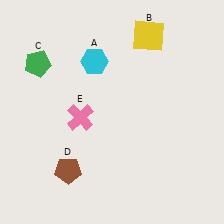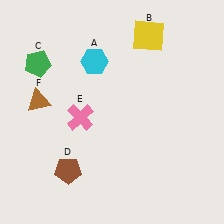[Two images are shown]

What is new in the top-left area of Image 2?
A brown triangle (F) was added in the top-left area of Image 2.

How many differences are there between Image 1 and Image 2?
There is 1 difference between the two images.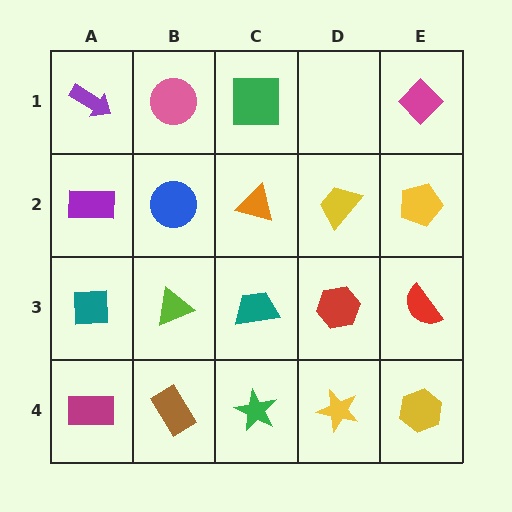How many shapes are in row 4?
5 shapes.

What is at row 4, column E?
A yellow hexagon.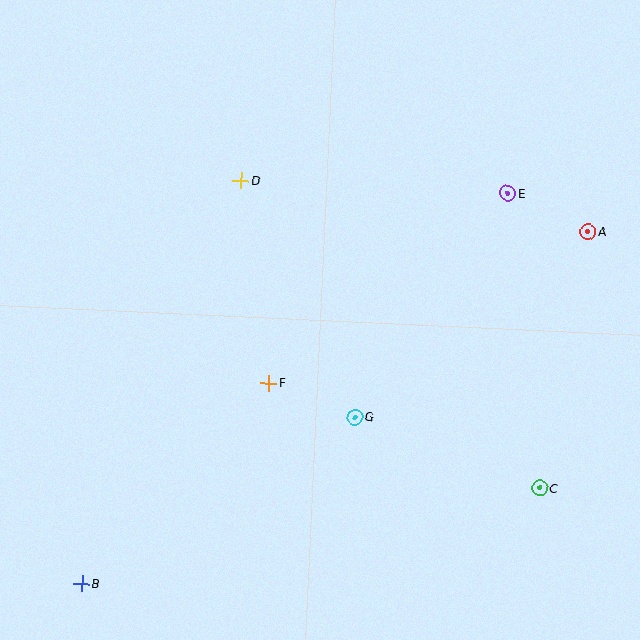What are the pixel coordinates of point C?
Point C is at (540, 488).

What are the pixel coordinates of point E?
Point E is at (508, 193).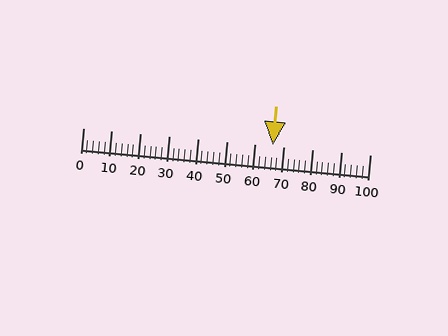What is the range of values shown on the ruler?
The ruler shows values from 0 to 100.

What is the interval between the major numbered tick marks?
The major tick marks are spaced 10 units apart.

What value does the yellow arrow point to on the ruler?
The yellow arrow points to approximately 66.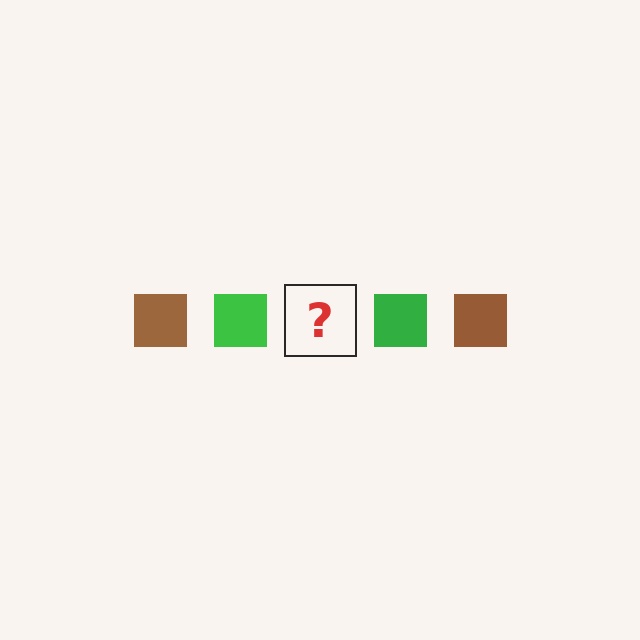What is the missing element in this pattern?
The missing element is a brown square.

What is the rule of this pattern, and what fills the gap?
The rule is that the pattern cycles through brown, green squares. The gap should be filled with a brown square.